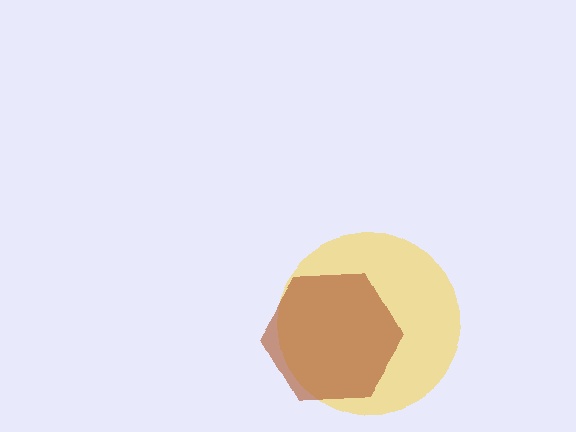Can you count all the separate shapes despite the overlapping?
Yes, there are 2 separate shapes.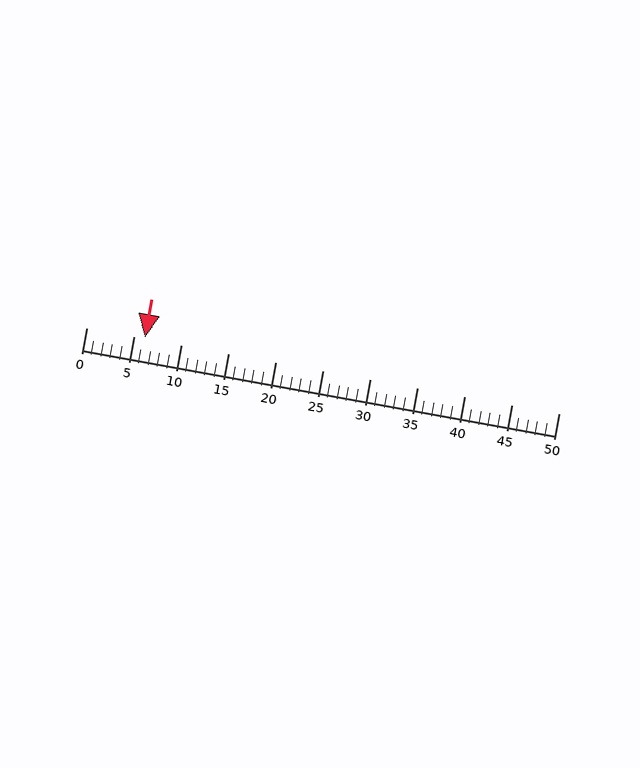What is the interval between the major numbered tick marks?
The major tick marks are spaced 5 units apart.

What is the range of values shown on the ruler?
The ruler shows values from 0 to 50.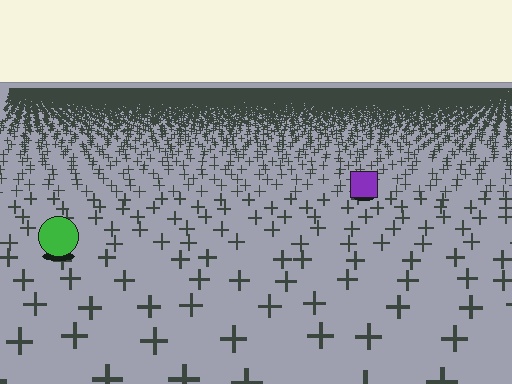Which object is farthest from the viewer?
The purple square is farthest from the viewer. It appears smaller and the ground texture around it is denser.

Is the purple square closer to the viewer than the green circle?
No. The green circle is closer — you can tell from the texture gradient: the ground texture is coarser near it.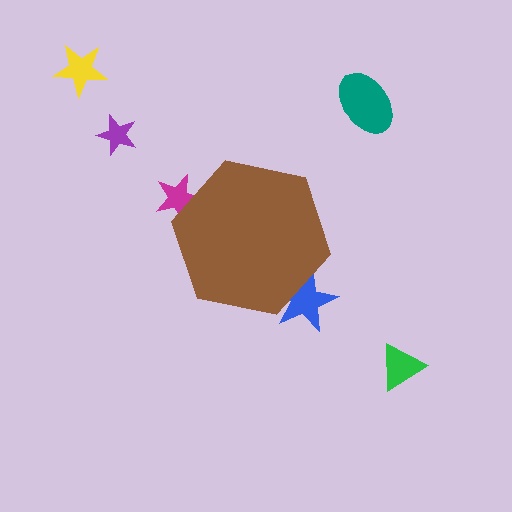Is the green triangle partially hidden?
No, the green triangle is fully visible.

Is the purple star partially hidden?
No, the purple star is fully visible.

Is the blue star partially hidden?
Yes, the blue star is partially hidden behind the brown hexagon.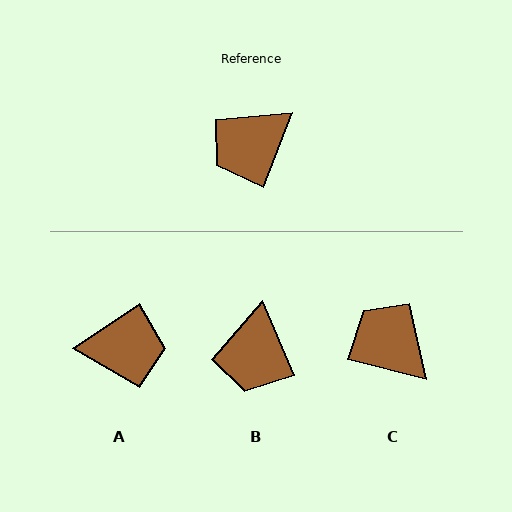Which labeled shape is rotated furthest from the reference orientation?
A, about 145 degrees away.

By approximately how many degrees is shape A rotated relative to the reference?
Approximately 145 degrees counter-clockwise.